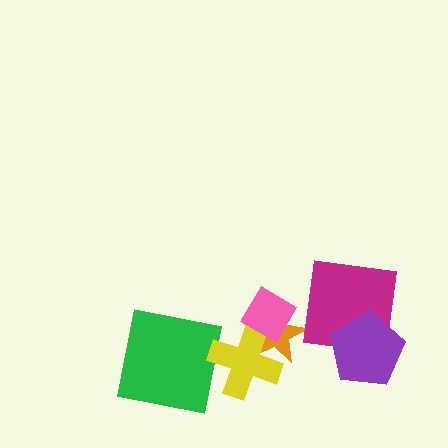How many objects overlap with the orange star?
2 objects overlap with the orange star.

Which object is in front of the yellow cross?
The pink diamond is in front of the yellow cross.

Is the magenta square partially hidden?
Yes, it is partially covered by another shape.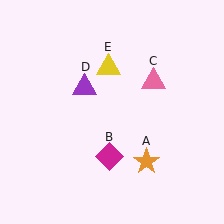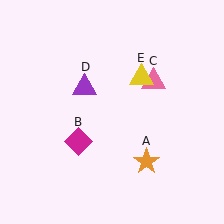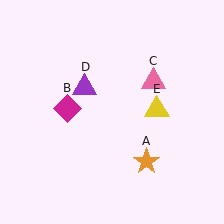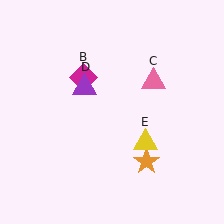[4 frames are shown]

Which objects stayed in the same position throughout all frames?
Orange star (object A) and pink triangle (object C) and purple triangle (object D) remained stationary.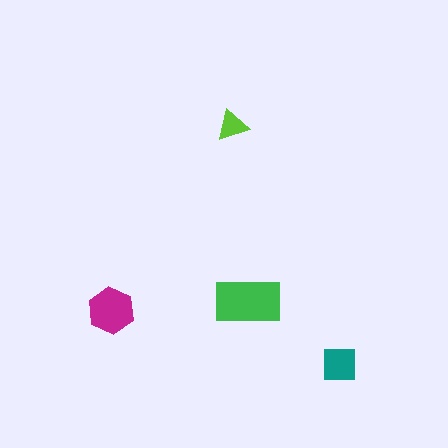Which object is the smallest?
The lime triangle.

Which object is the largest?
The green rectangle.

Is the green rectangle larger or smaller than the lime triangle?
Larger.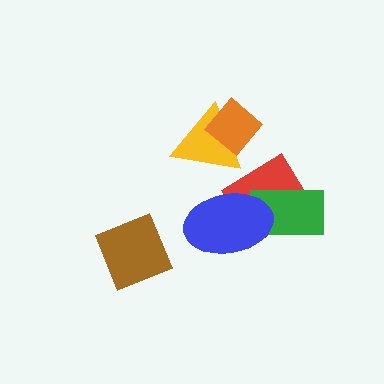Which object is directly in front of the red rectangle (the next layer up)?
The green rectangle is directly in front of the red rectangle.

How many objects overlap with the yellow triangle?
1 object overlaps with the yellow triangle.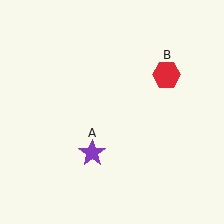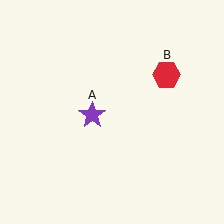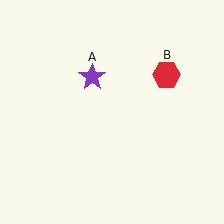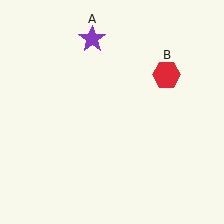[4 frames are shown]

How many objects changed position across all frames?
1 object changed position: purple star (object A).